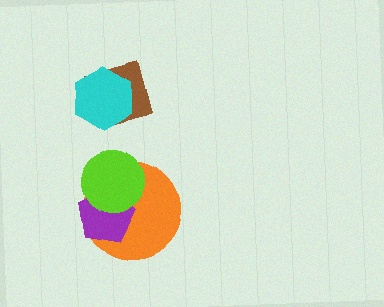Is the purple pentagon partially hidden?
Yes, it is partially covered by another shape.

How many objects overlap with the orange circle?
2 objects overlap with the orange circle.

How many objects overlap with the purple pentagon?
2 objects overlap with the purple pentagon.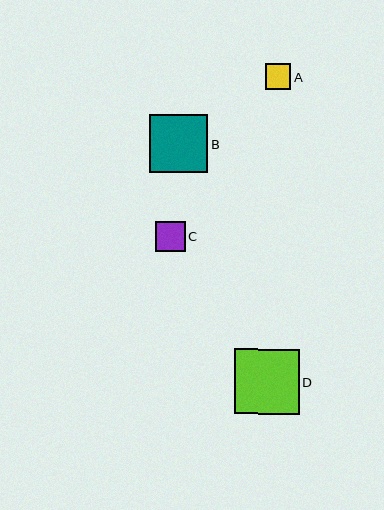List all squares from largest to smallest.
From largest to smallest: D, B, C, A.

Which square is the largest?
Square D is the largest with a size of approximately 64 pixels.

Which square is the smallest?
Square A is the smallest with a size of approximately 25 pixels.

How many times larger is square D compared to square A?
Square D is approximately 2.5 times the size of square A.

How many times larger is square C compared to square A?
Square C is approximately 1.2 times the size of square A.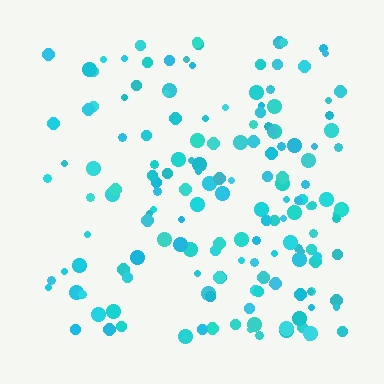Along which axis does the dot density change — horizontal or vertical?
Horizontal.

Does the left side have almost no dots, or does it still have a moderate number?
Still a moderate number, just noticeably fewer than the right.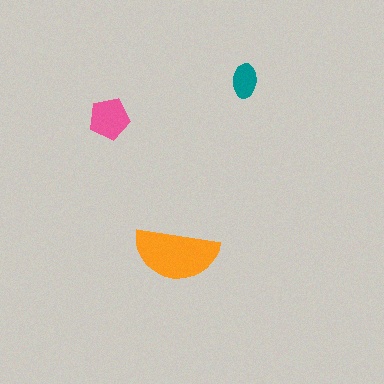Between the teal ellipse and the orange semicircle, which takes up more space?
The orange semicircle.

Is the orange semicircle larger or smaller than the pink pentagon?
Larger.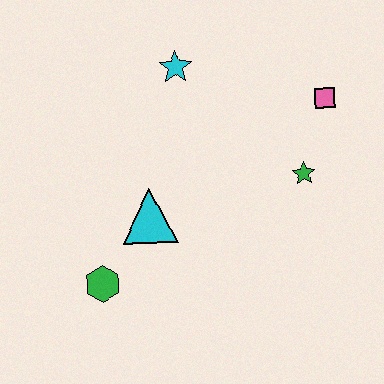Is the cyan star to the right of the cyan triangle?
Yes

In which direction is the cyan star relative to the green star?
The cyan star is to the left of the green star.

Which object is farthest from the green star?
The green hexagon is farthest from the green star.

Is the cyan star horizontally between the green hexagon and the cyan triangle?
No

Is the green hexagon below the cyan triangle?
Yes